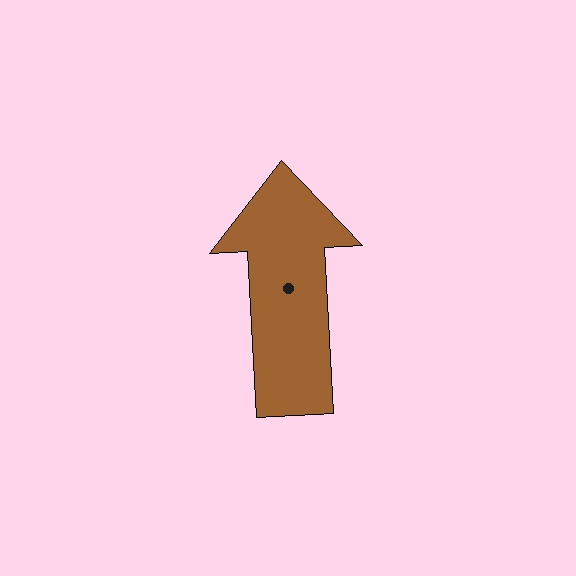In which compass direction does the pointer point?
North.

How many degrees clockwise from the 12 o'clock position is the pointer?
Approximately 357 degrees.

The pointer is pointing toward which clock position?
Roughly 12 o'clock.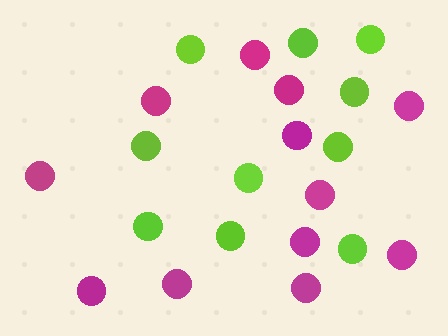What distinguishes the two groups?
There are 2 groups: one group of lime circles (10) and one group of magenta circles (12).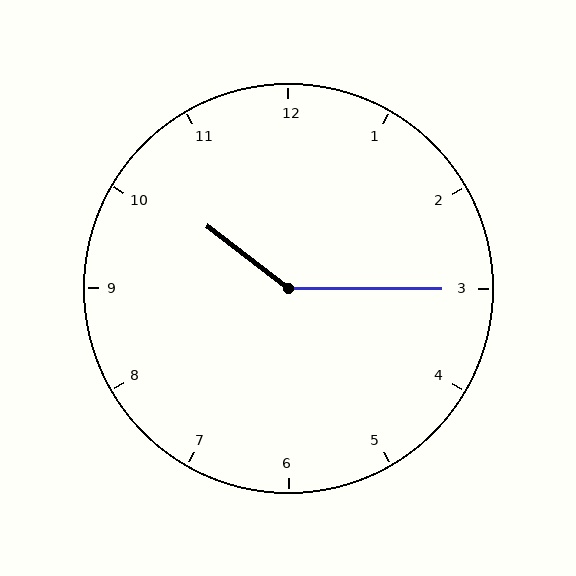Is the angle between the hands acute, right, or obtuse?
It is obtuse.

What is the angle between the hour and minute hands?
Approximately 142 degrees.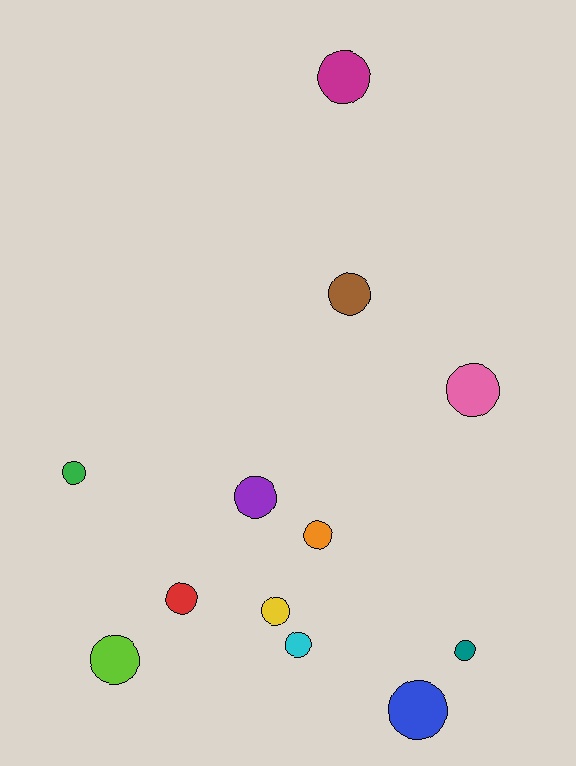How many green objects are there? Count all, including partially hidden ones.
There is 1 green object.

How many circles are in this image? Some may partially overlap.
There are 12 circles.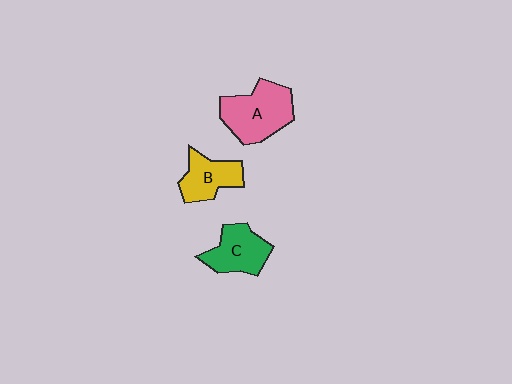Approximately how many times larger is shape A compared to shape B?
Approximately 1.5 times.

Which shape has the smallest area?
Shape B (yellow).